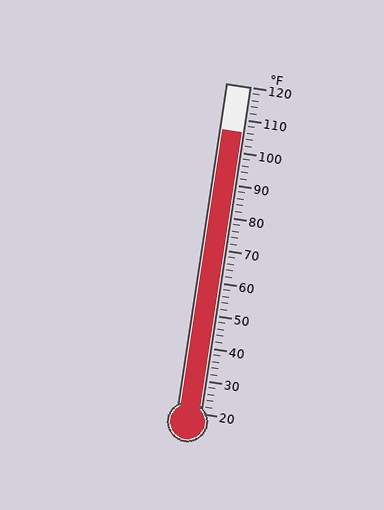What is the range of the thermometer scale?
The thermometer scale ranges from 20°F to 120°F.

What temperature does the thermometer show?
The thermometer shows approximately 106°F.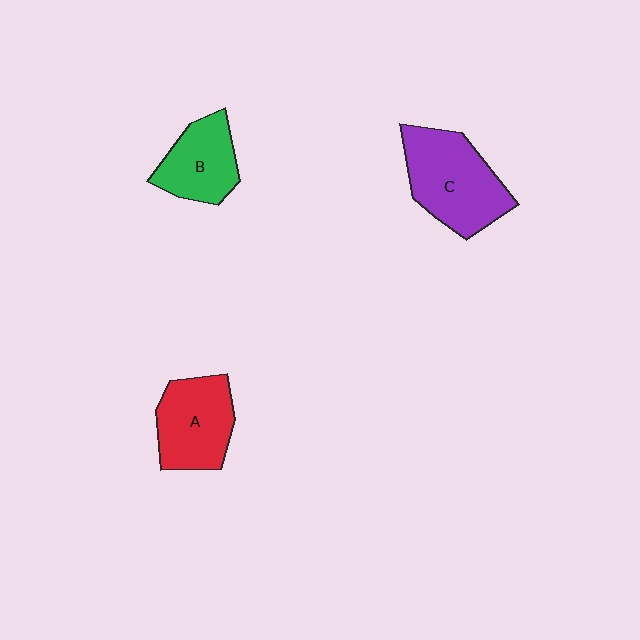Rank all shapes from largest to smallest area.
From largest to smallest: C (purple), A (red), B (green).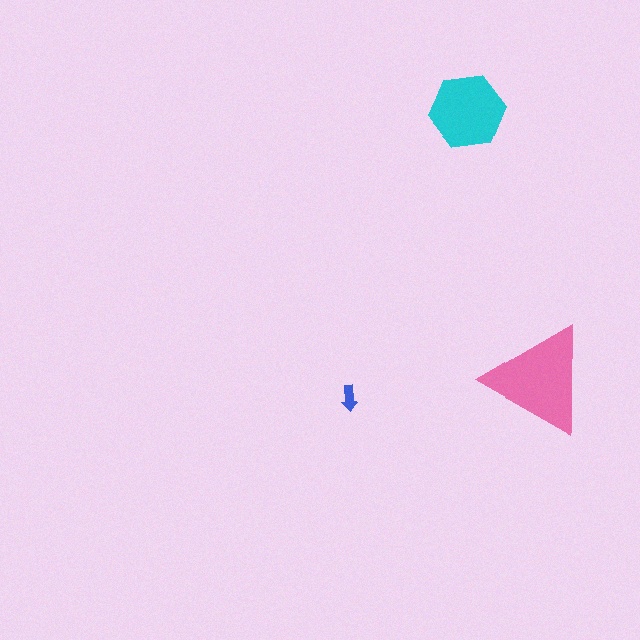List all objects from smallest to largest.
The blue arrow, the cyan hexagon, the pink triangle.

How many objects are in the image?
There are 3 objects in the image.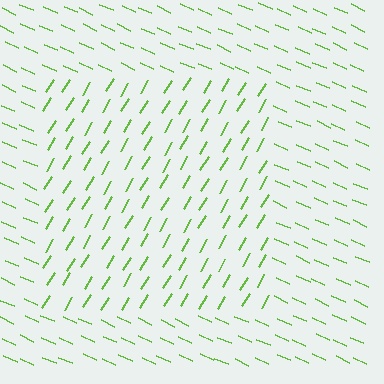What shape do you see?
I see a rectangle.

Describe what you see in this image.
The image is filled with small lime line segments. A rectangle region in the image has lines oriented differently from the surrounding lines, creating a visible texture boundary.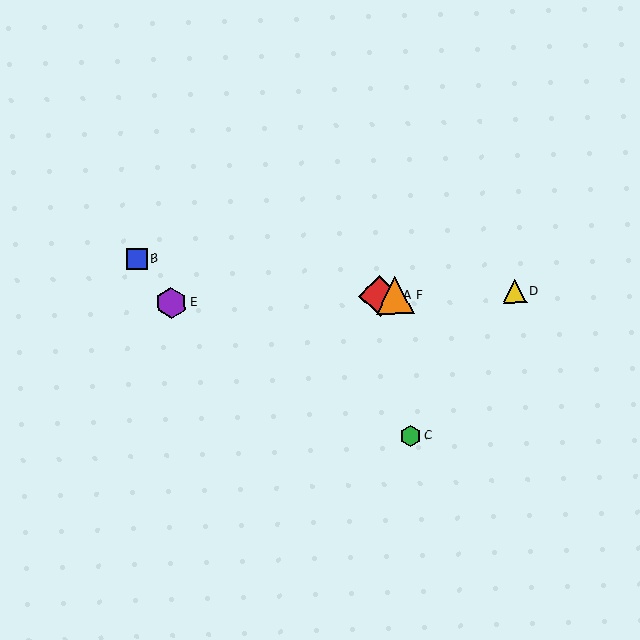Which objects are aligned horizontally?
Objects A, D, E, F are aligned horizontally.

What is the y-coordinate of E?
Object E is at y≈303.